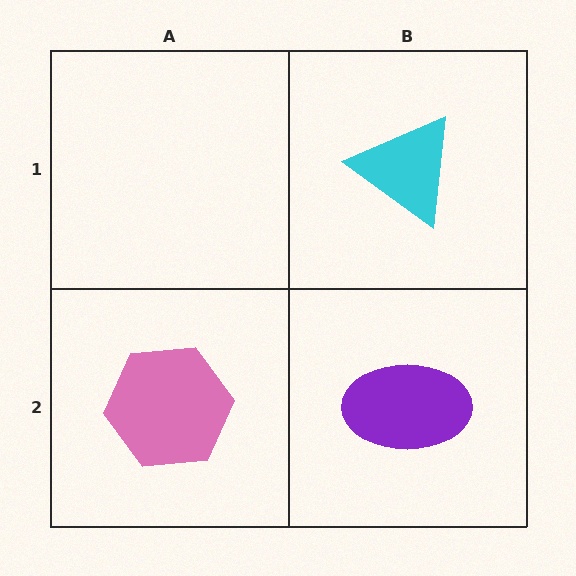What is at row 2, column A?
A pink hexagon.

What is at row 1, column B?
A cyan triangle.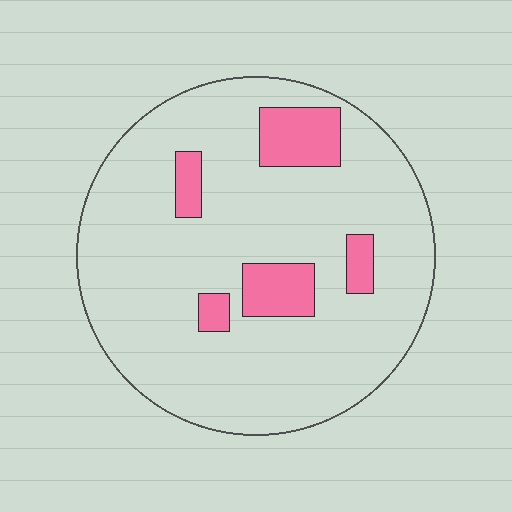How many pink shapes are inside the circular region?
5.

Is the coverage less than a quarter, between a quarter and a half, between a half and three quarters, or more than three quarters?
Less than a quarter.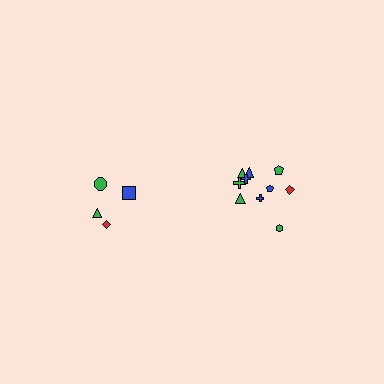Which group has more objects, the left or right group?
The right group.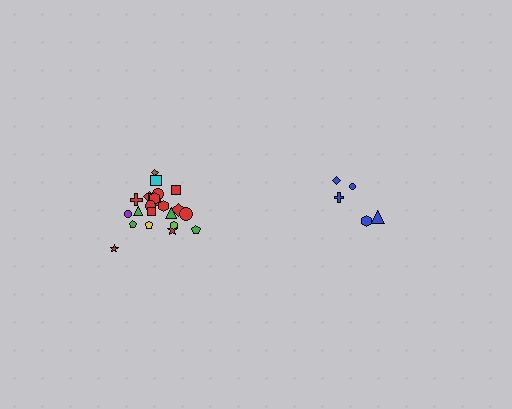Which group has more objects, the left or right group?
The left group.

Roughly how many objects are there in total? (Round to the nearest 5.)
Roughly 25 objects in total.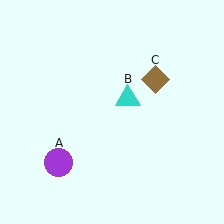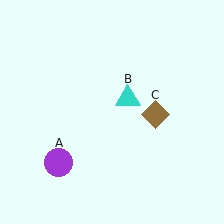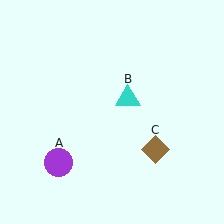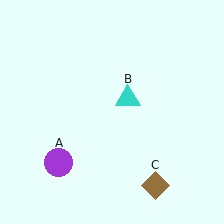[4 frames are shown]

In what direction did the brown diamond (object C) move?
The brown diamond (object C) moved down.